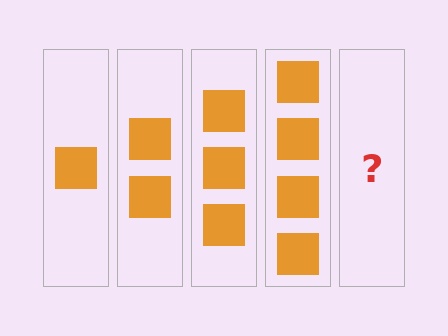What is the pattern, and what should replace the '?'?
The pattern is that each step adds one more square. The '?' should be 5 squares.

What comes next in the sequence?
The next element should be 5 squares.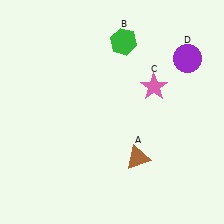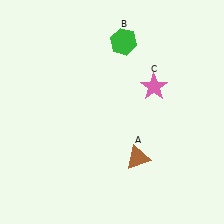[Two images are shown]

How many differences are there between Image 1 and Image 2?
There is 1 difference between the two images.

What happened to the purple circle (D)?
The purple circle (D) was removed in Image 2. It was in the top-right area of Image 1.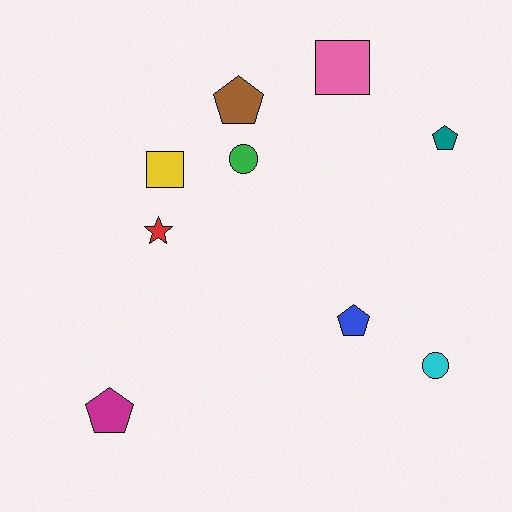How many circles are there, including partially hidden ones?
There are 2 circles.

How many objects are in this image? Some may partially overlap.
There are 9 objects.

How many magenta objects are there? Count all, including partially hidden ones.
There is 1 magenta object.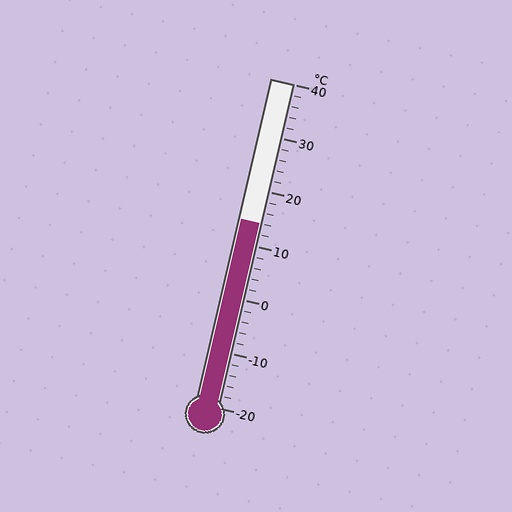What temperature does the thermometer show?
The thermometer shows approximately 14°C.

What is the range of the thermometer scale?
The thermometer scale ranges from -20°C to 40°C.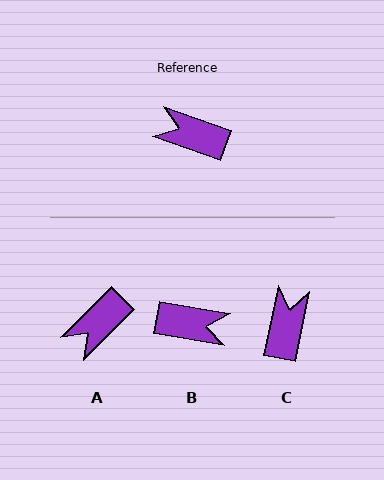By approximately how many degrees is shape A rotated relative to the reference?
Approximately 65 degrees counter-clockwise.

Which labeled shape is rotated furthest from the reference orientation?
B, about 170 degrees away.